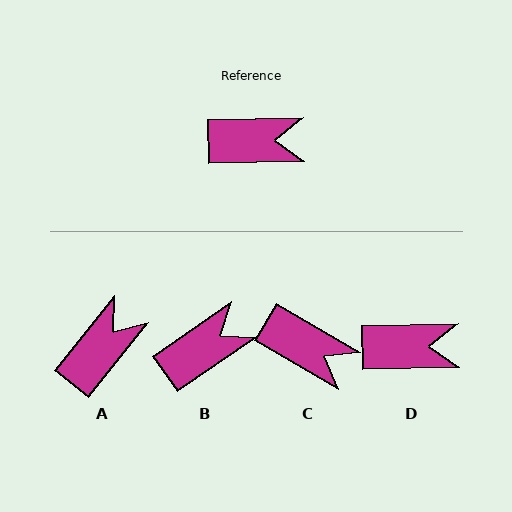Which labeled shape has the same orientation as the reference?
D.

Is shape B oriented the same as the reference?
No, it is off by about 33 degrees.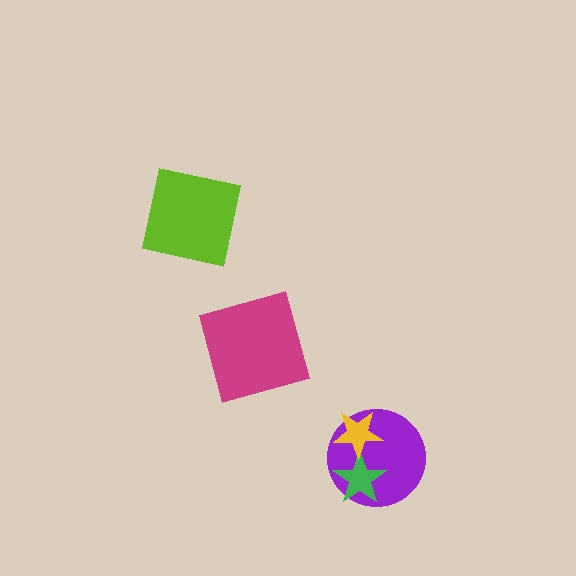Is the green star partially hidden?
Yes, it is partially covered by another shape.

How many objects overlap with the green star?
2 objects overlap with the green star.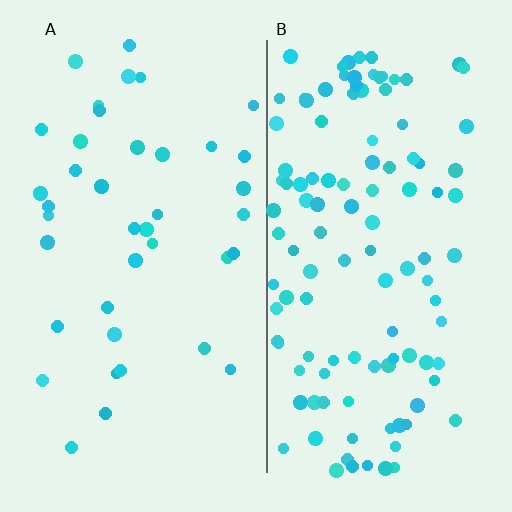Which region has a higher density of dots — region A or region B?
B (the right).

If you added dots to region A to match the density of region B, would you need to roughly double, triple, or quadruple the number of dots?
Approximately triple.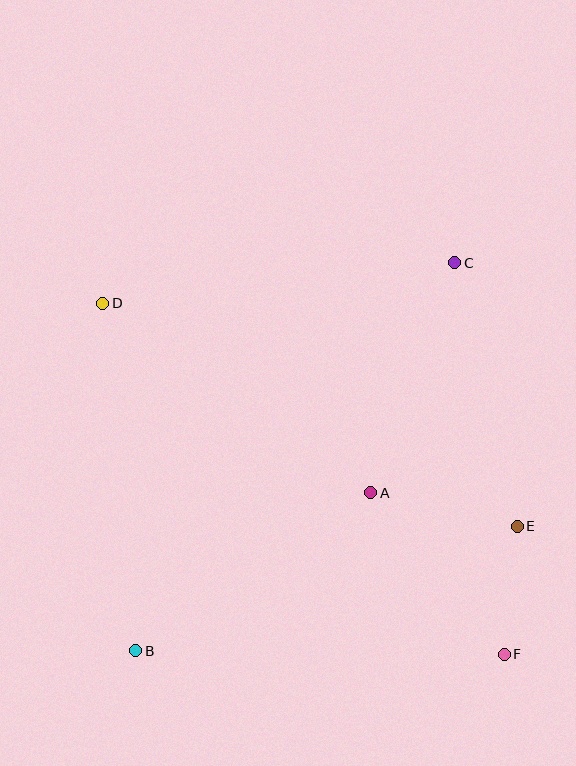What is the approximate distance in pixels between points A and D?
The distance between A and D is approximately 328 pixels.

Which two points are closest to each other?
Points E and F are closest to each other.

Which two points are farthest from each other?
Points D and F are farthest from each other.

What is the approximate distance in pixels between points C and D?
The distance between C and D is approximately 354 pixels.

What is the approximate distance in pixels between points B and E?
The distance between B and E is approximately 401 pixels.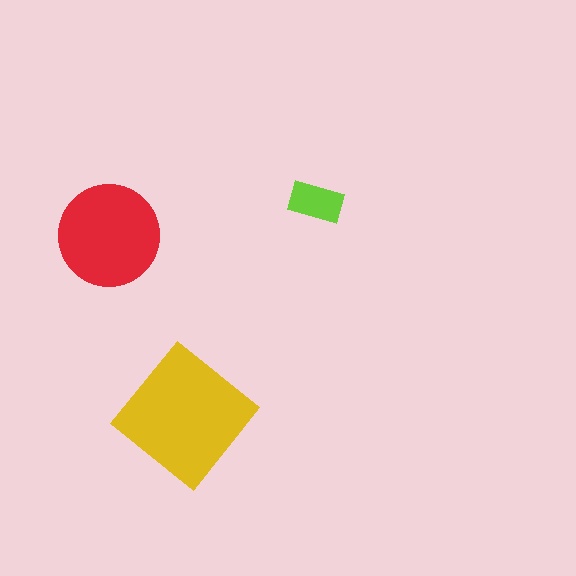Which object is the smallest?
The lime rectangle.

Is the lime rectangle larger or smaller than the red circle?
Smaller.